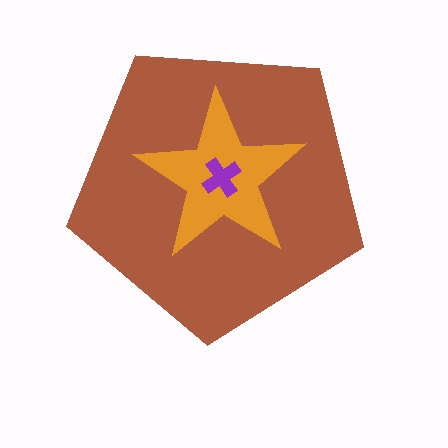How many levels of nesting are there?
3.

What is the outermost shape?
The brown pentagon.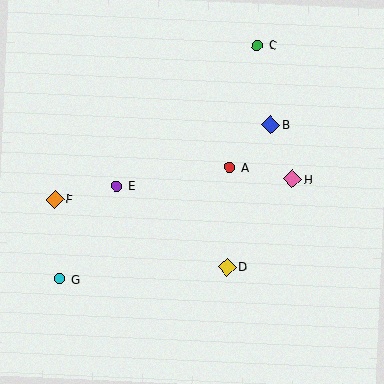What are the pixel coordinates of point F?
Point F is at (55, 199).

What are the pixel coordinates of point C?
Point C is at (257, 45).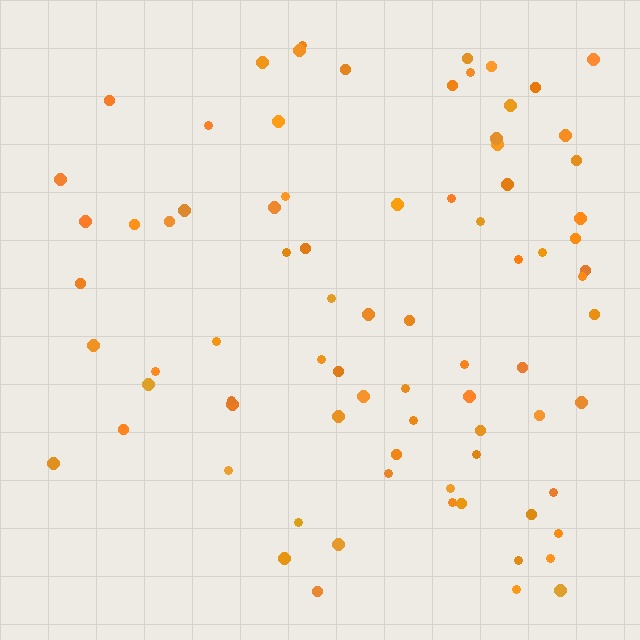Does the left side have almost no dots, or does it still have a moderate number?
Still a moderate number, just noticeably fewer than the right.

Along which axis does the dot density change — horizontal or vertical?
Horizontal.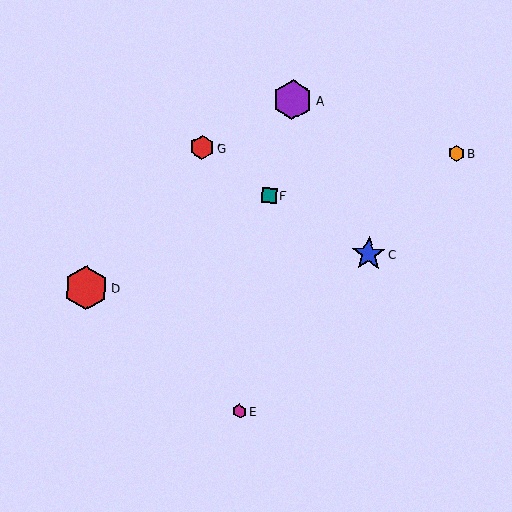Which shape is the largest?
The red hexagon (labeled D) is the largest.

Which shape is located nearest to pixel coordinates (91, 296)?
The red hexagon (labeled D) at (86, 288) is nearest to that location.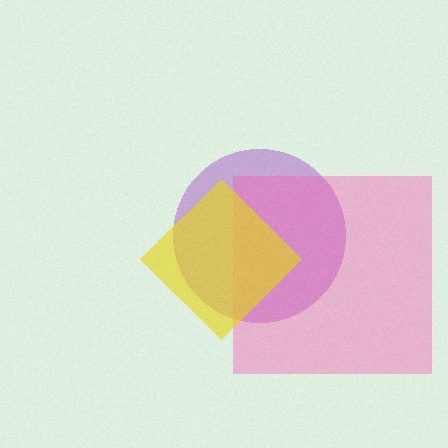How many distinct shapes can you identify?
There are 3 distinct shapes: a purple circle, a pink square, a yellow diamond.